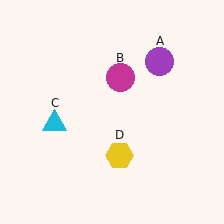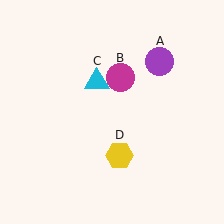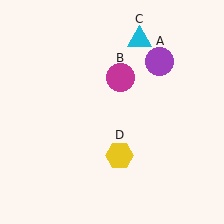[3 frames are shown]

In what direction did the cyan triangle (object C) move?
The cyan triangle (object C) moved up and to the right.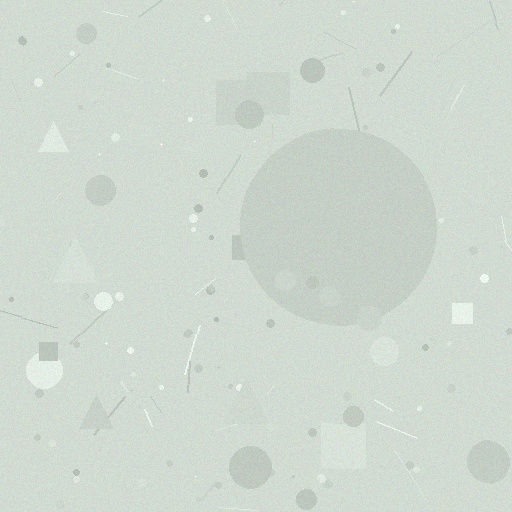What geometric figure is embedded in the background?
A circle is embedded in the background.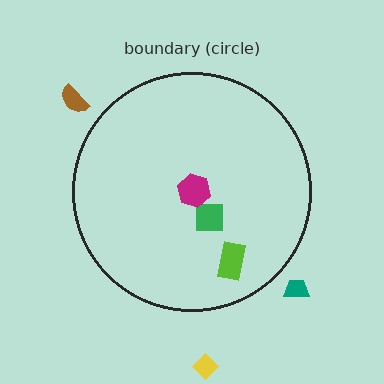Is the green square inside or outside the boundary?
Inside.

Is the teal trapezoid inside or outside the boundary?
Outside.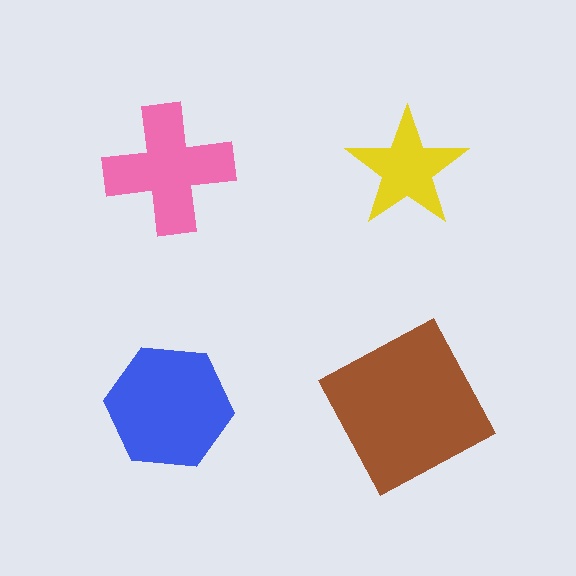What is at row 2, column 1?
A blue hexagon.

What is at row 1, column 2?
A yellow star.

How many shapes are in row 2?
2 shapes.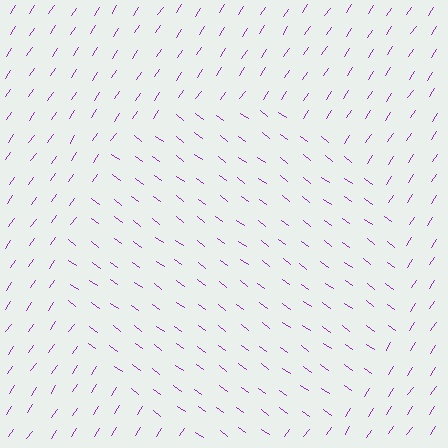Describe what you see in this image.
The image is filled with small purple line segments. A circle region in the image has lines oriented differently from the surrounding lines, creating a visible texture boundary.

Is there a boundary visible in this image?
Yes, there is a texture boundary formed by a change in line orientation.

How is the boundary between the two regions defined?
The boundary is defined purely by a change in line orientation (approximately 87 degrees difference). All lines are the same color and thickness.